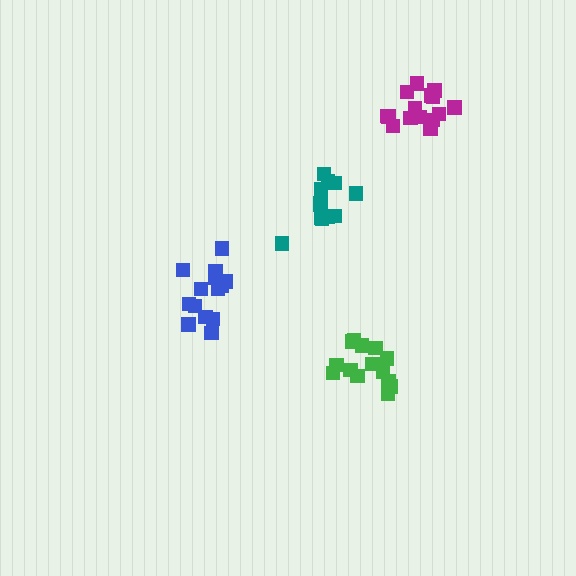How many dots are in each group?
Group 1: 15 dots, Group 2: 14 dots, Group 3: 15 dots, Group 4: 13 dots (57 total).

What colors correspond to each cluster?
The clusters are colored: green, blue, magenta, teal.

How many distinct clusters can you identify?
There are 4 distinct clusters.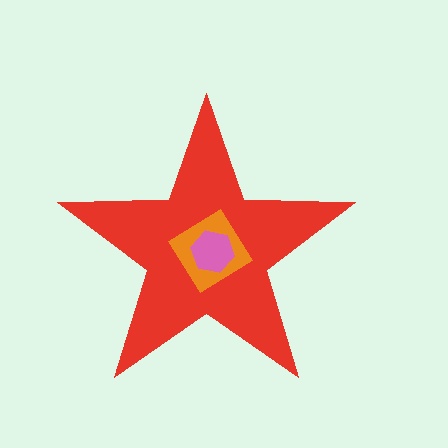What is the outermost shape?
The red star.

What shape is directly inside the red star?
The orange diamond.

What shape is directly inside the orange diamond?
The pink hexagon.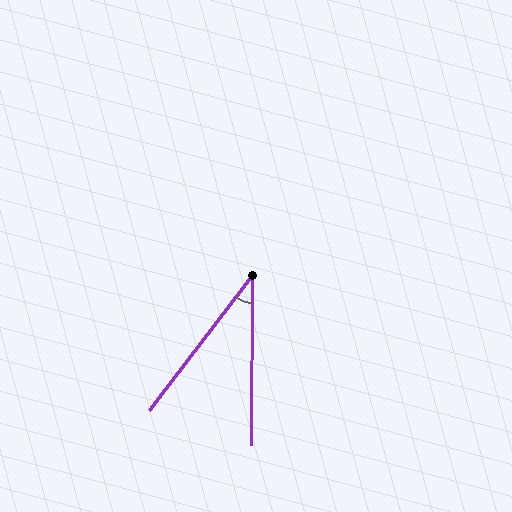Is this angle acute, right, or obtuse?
It is acute.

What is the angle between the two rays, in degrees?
Approximately 37 degrees.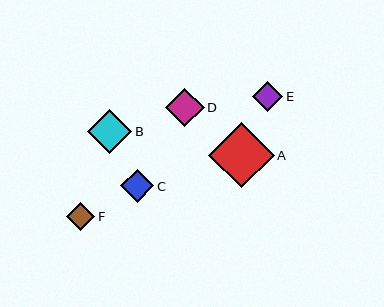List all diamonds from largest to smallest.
From largest to smallest: A, B, D, C, E, F.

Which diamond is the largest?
Diamond A is the largest with a size of approximately 65 pixels.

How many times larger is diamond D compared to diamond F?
Diamond D is approximately 1.4 times the size of diamond F.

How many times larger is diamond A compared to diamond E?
Diamond A is approximately 2.2 times the size of diamond E.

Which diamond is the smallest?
Diamond F is the smallest with a size of approximately 28 pixels.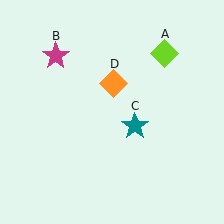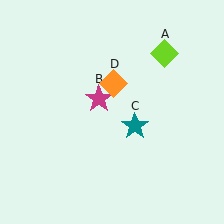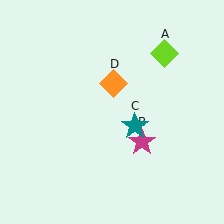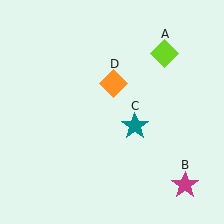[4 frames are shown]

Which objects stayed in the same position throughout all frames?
Lime diamond (object A) and teal star (object C) and orange diamond (object D) remained stationary.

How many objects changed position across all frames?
1 object changed position: magenta star (object B).